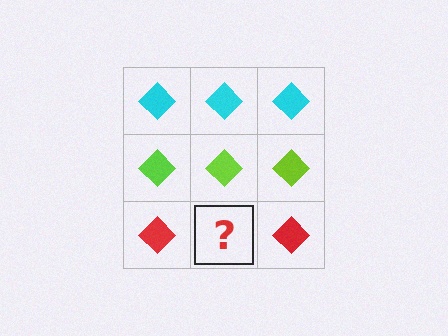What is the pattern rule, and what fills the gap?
The rule is that each row has a consistent color. The gap should be filled with a red diamond.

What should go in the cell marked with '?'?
The missing cell should contain a red diamond.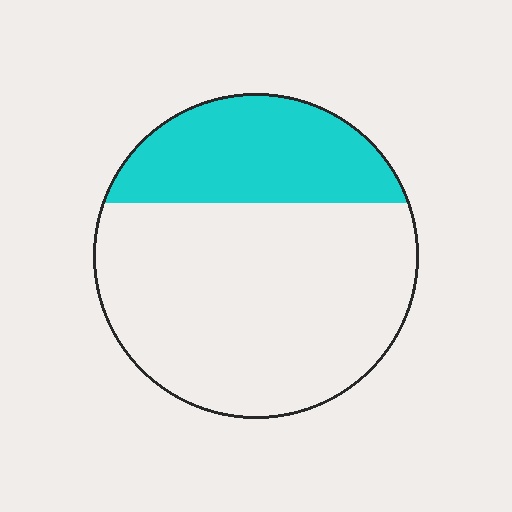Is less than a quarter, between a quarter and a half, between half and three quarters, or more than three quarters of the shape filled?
Between a quarter and a half.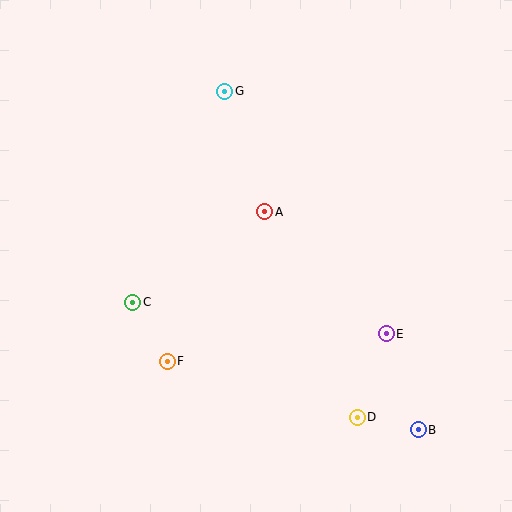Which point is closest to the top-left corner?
Point G is closest to the top-left corner.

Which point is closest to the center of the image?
Point A at (265, 212) is closest to the center.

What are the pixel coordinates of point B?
Point B is at (418, 430).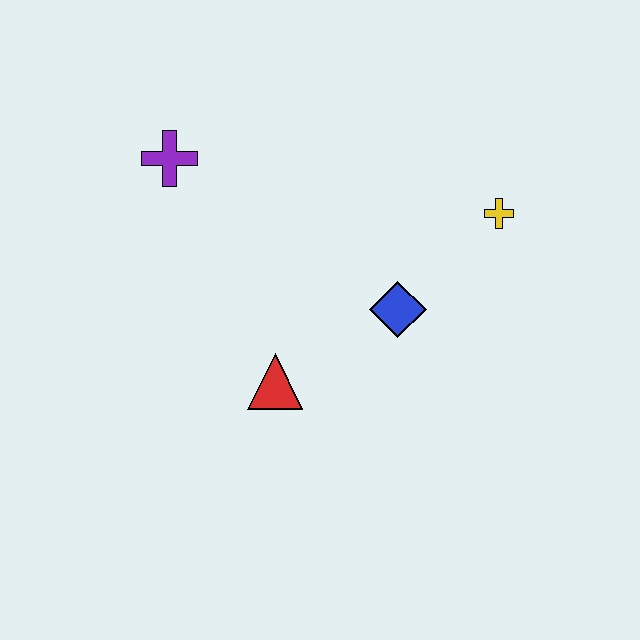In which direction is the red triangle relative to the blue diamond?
The red triangle is to the left of the blue diamond.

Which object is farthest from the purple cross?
The yellow cross is farthest from the purple cross.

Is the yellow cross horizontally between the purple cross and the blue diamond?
No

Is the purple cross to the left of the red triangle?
Yes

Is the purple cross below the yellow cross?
No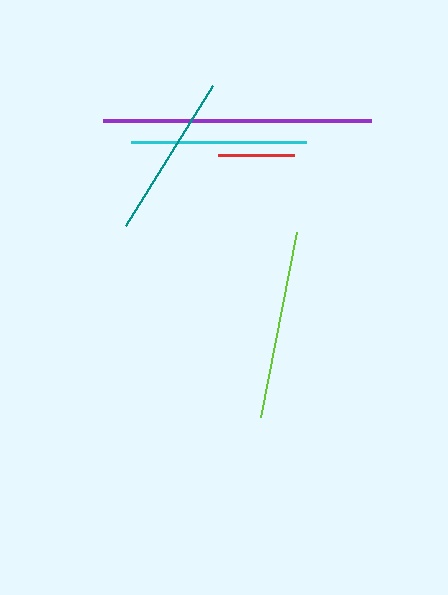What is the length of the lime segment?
The lime segment is approximately 188 pixels long.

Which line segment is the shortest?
The red line is the shortest at approximately 75 pixels.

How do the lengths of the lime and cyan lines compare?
The lime and cyan lines are approximately the same length.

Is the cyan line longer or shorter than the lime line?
The lime line is longer than the cyan line.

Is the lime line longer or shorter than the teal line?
The lime line is longer than the teal line.